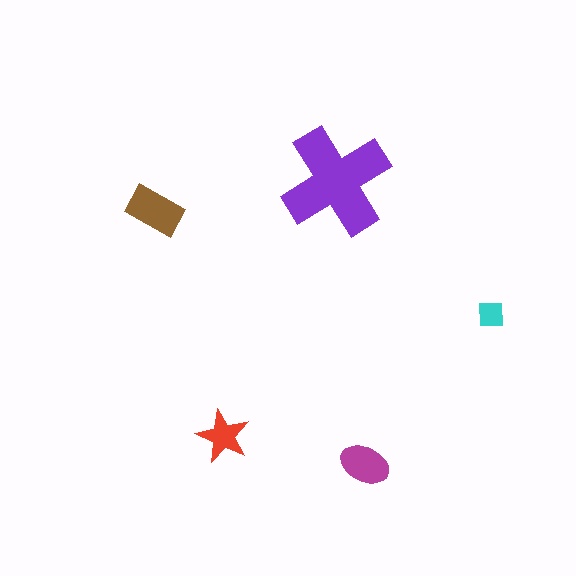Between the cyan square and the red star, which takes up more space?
The red star.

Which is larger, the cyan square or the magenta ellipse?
The magenta ellipse.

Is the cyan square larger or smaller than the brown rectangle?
Smaller.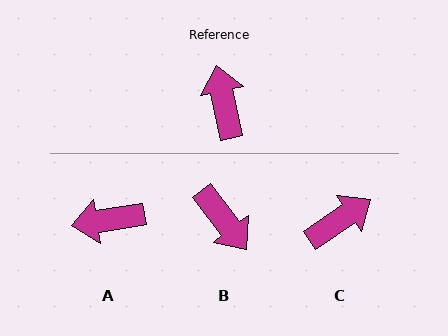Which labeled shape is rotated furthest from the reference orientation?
B, about 154 degrees away.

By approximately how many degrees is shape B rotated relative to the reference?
Approximately 154 degrees clockwise.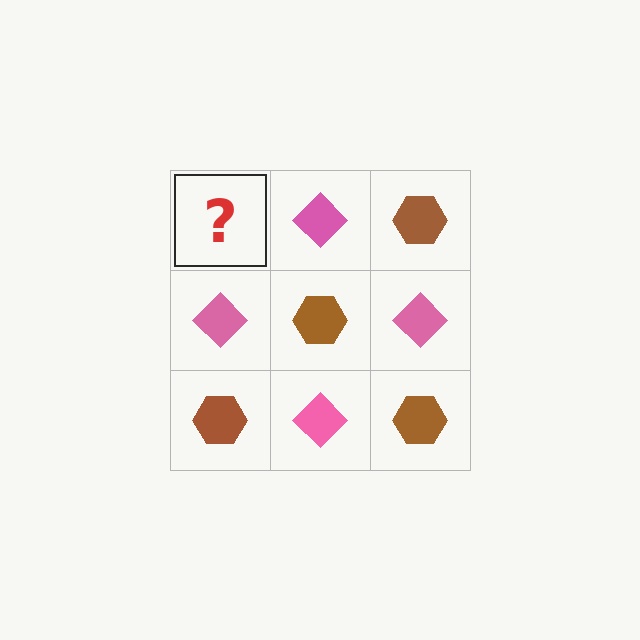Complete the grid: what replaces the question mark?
The question mark should be replaced with a brown hexagon.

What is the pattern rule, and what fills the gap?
The rule is that it alternates brown hexagon and pink diamond in a checkerboard pattern. The gap should be filled with a brown hexagon.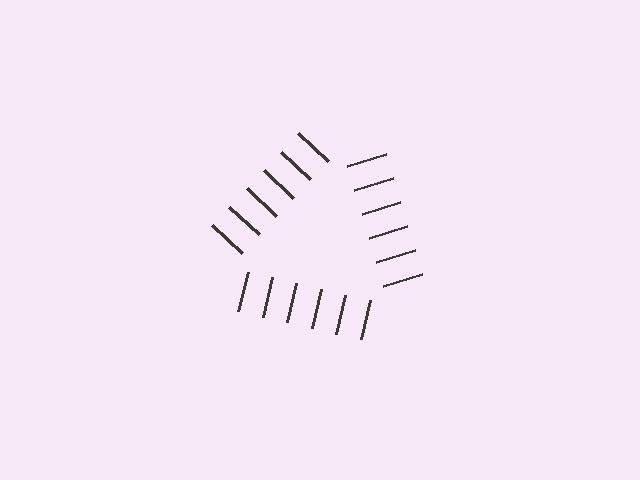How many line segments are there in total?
18 — 6 along each of the 3 edges.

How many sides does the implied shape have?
3 sides — the line-ends trace a triangle.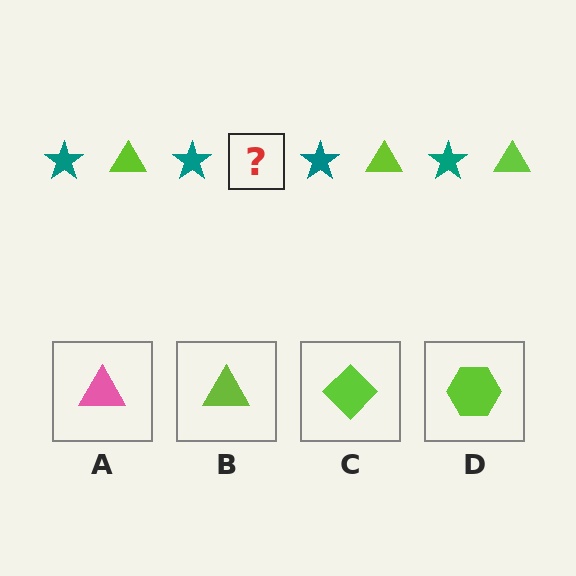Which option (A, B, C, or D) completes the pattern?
B.